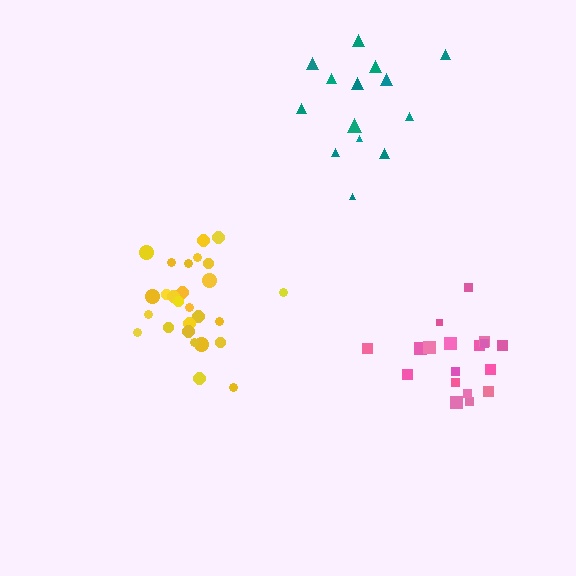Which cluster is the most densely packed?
Yellow.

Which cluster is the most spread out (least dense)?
Teal.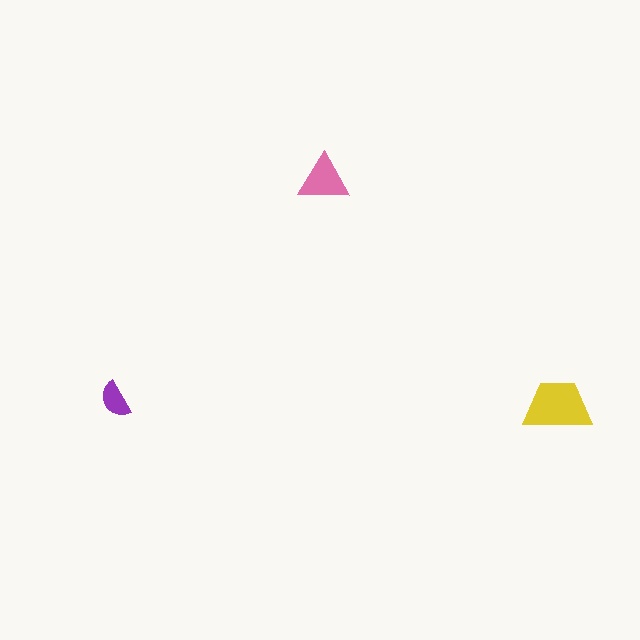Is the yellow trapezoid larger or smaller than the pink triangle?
Larger.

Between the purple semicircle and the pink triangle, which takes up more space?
The pink triangle.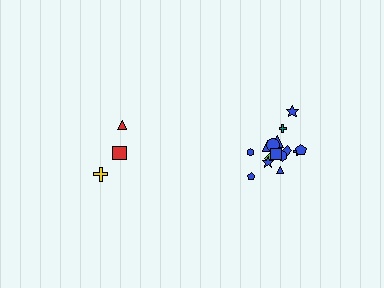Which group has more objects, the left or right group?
The right group.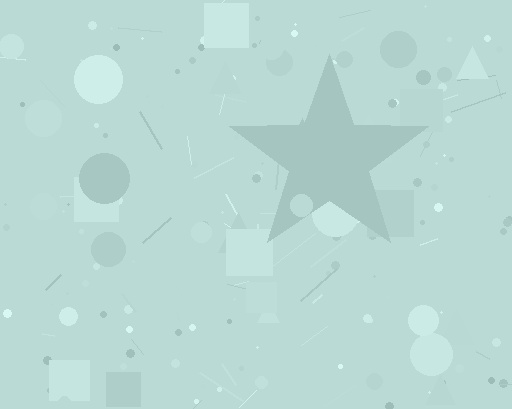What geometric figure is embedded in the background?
A star is embedded in the background.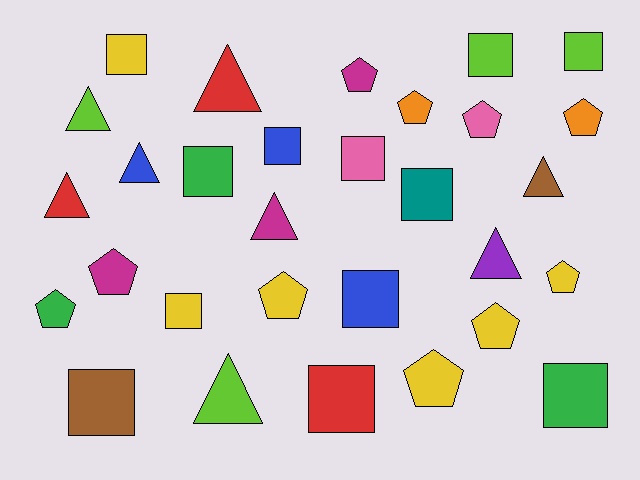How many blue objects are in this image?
There are 3 blue objects.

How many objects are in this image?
There are 30 objects.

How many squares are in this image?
There are 12 squares.